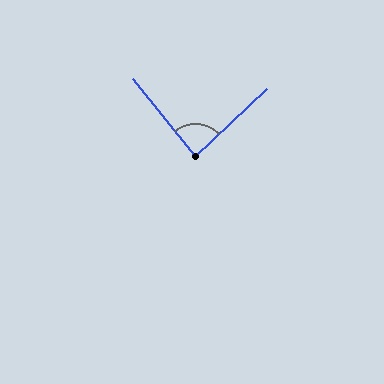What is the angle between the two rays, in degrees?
Approximately 85 degrees.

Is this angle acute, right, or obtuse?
It is approximately a right angle.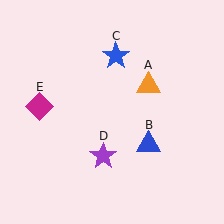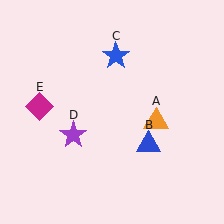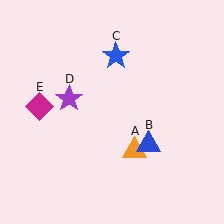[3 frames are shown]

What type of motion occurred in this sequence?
The orange triangle (object A), purple star (object D) rotated clockwise around the center of the scene.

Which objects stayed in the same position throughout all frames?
Blue triangle (object B) and blue star (object C) and magenta diamond (object E) remained stationary.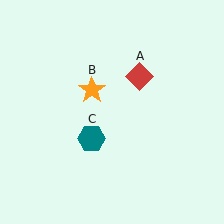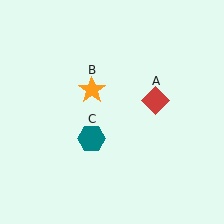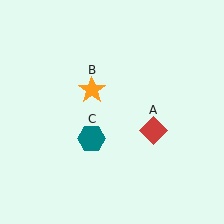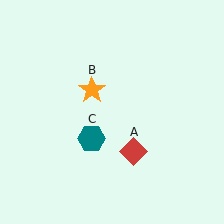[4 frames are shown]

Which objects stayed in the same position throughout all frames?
Orange star (object B) and teal hexagon (object C) remained stationary.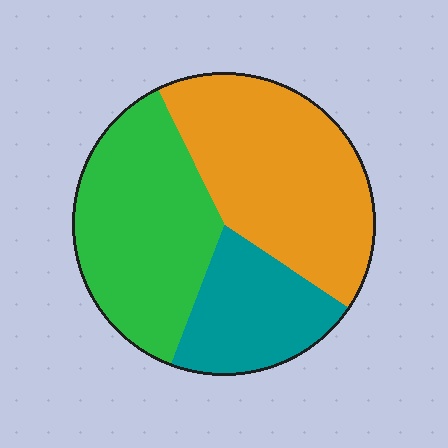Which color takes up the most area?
Orange, at roughly 40%.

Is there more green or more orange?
Orange.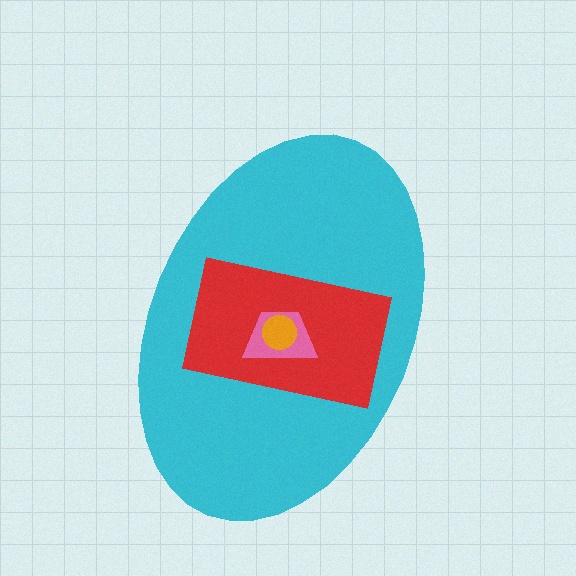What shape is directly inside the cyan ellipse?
The red rectangle.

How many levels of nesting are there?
4.